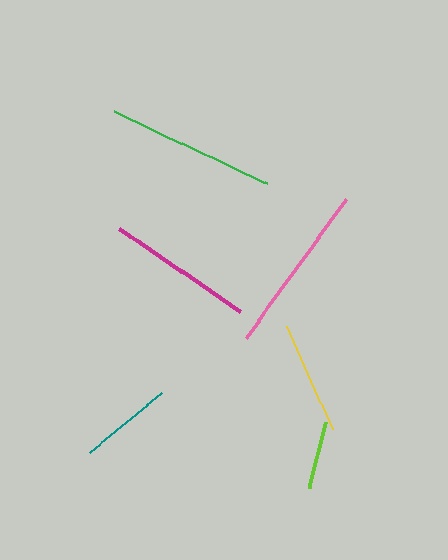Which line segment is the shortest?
The lime line is the shortest at approximately 69 pixels.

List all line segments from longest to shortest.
From longest to shortest: pink, green, magenta, yellow, teal, lime.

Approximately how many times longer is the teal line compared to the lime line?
The teal line is approximately 1.4 times the length of the lime line.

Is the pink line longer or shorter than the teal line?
The pink line is longer than the teal line.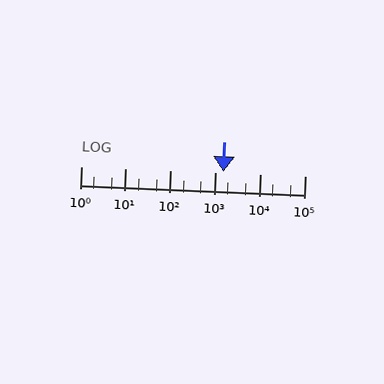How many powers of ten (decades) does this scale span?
The scale spans 5 decades, from 1 to 100000.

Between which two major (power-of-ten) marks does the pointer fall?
The pointer is between 1000 and 10000.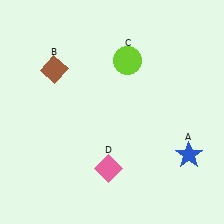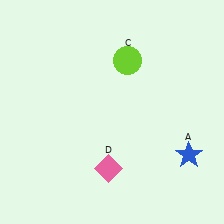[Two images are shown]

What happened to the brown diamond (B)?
The brown diamond (B) was removed in Image 2. It was in the top-left area of Image 1.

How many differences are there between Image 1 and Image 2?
There is 1 difference between the two images.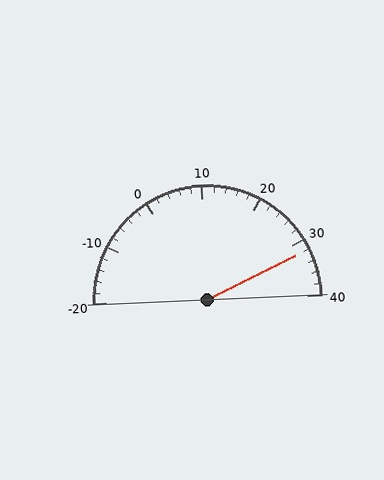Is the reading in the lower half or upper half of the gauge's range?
The reading is in the upper half of the range (-20 to 40).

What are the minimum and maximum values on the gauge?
The gauge ranges from -20 to 40.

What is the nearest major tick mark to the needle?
The nearest major tick mark is 30.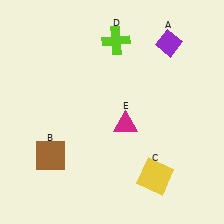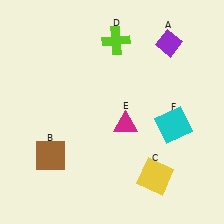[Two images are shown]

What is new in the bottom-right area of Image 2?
A cyan square (F) was added in the bottom-right area of Image 2.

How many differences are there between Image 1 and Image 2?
There is 1 difference between the two images.